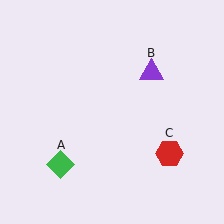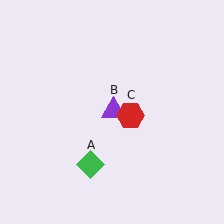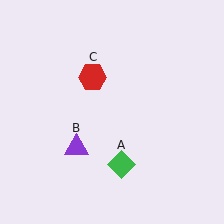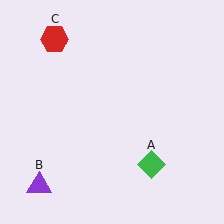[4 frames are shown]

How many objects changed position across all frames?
3 objects changed position: green diamond (object A), purple triangle (object B), red hexagon (object C).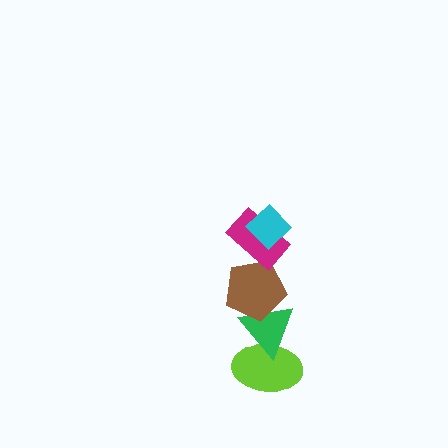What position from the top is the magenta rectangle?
The magenta rectangle is 2nd from the top.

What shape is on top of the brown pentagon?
The magenta rectangle is on top of the brown pentagon.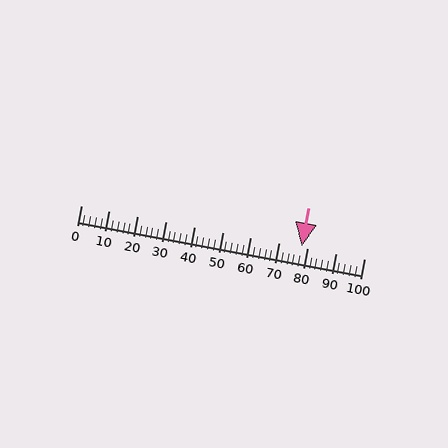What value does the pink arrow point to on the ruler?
The pink arrow points to approximately 78.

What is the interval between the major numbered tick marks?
The major tick marks are spaced 10 units apart.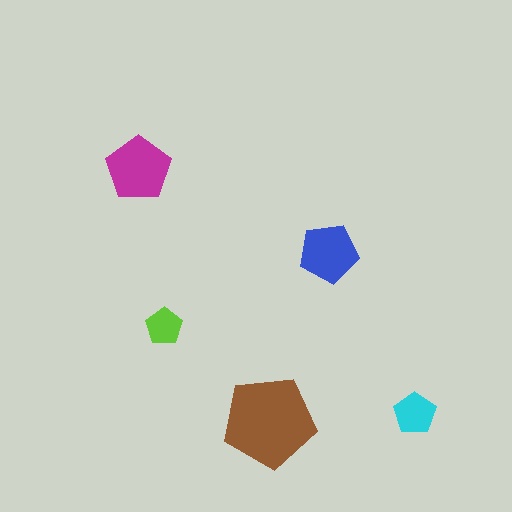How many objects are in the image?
There are 5 objects in the image.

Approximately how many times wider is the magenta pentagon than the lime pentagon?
About 1.5 times wider.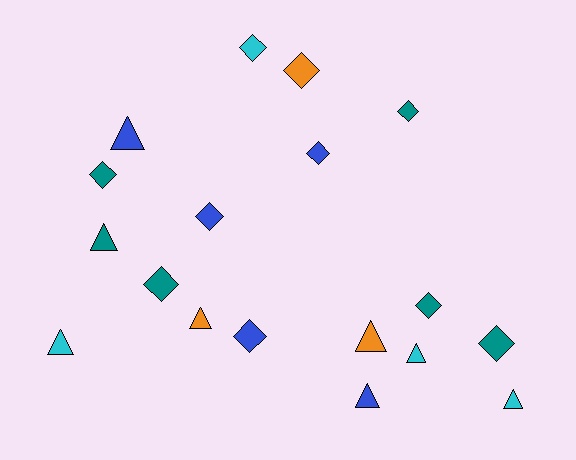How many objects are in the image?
There are 18 objects.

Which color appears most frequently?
Teal, with 6 objects.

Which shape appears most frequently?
Diamond, with 10 objects.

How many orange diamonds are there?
There is 1 orange diamond.